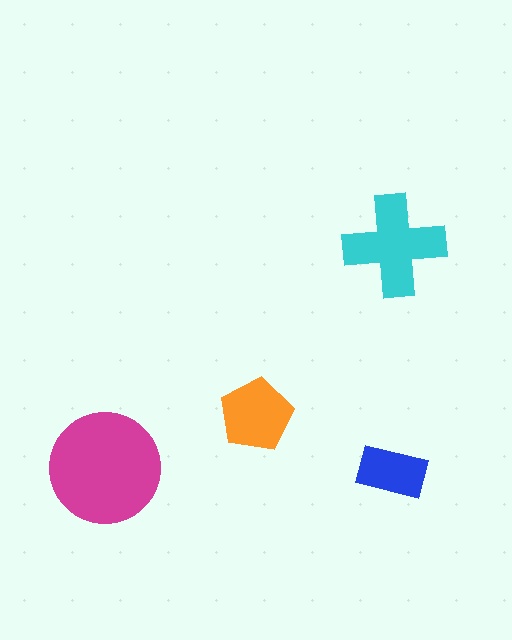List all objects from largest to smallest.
The magenta circle, the cyan cross, the orange pentagon, the blue rectangle.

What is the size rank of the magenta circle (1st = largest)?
1st.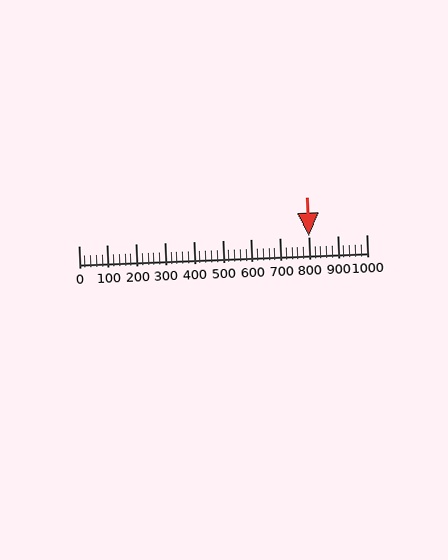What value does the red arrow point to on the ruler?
The red arrow points to approximately 800.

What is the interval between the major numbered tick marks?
The major tick marks are spaced 100 units apart.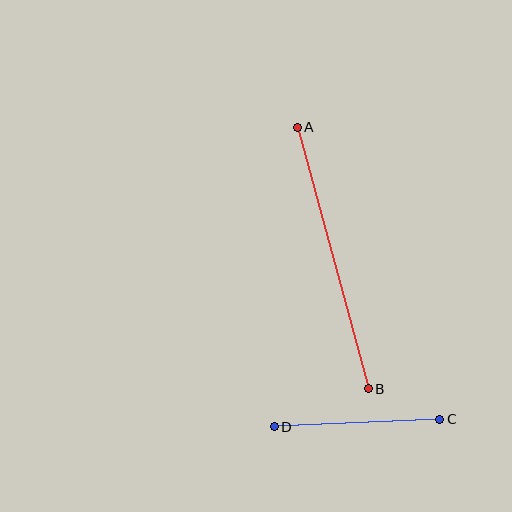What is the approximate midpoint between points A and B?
The midpoint is at approximately (333, 258) pixels.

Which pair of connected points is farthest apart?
Points A and B are farthest apart.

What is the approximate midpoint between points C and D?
The midpoint is at approximately (357, 423) pixels.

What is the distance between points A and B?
The distance is approximately 271 pixels.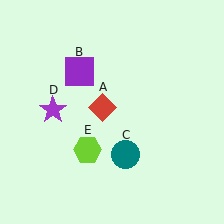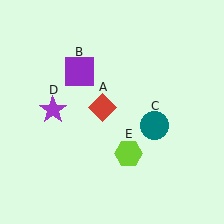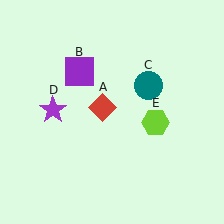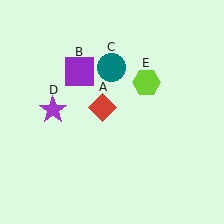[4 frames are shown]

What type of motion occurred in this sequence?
The teal circle (object C), lime hexagon (object E) rotated counterclockwise around the center of the scene.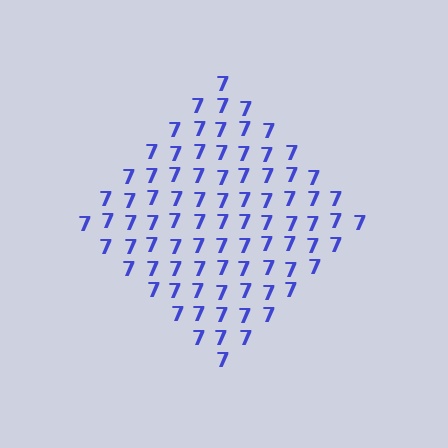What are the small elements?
The small elements are digit 7's.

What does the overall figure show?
The overall figure shows a diamond.